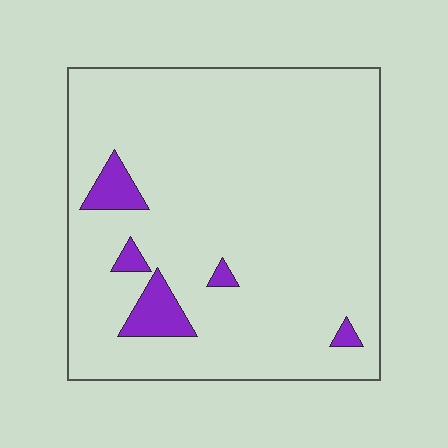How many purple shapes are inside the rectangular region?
5.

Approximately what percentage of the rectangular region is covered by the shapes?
Approximately 5%.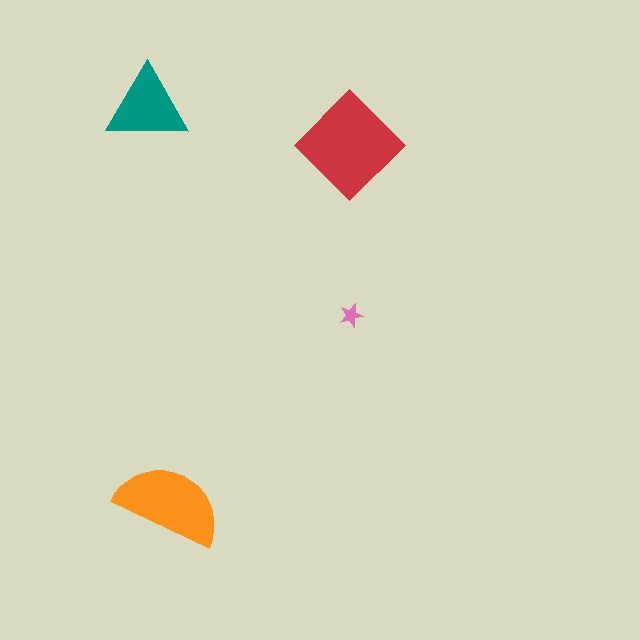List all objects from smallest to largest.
The pink star, the teal triangle, the orange semicircle, the red diamond.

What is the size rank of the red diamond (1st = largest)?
1st.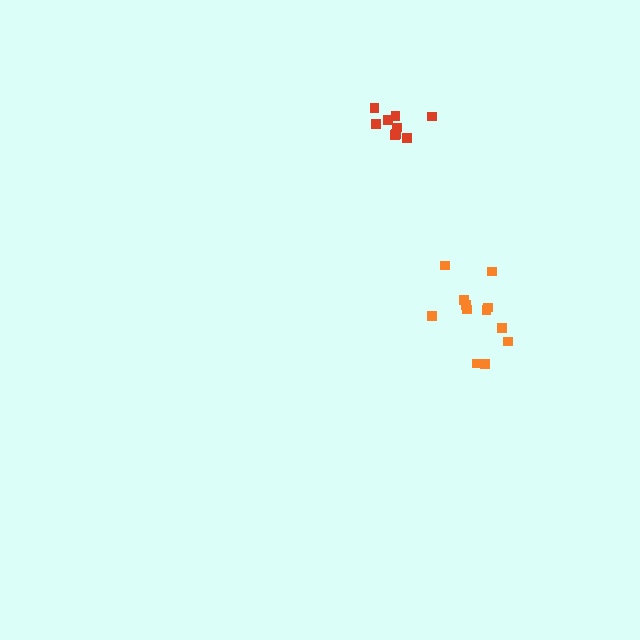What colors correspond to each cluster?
The clusters are colored: red, orange.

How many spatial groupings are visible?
There are 2 spatial groupings.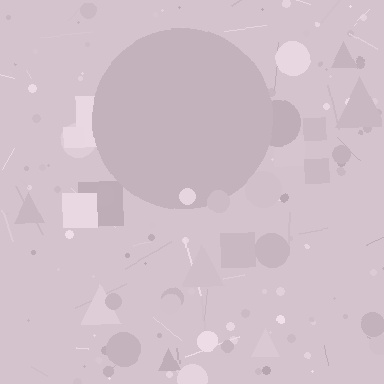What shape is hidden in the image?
A circle is hidden in the image.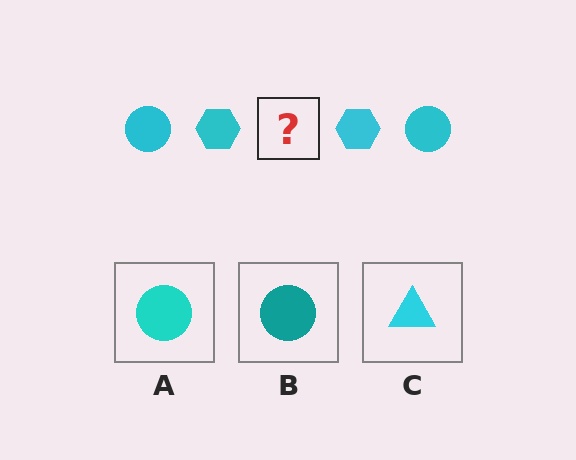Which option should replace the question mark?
Option A.